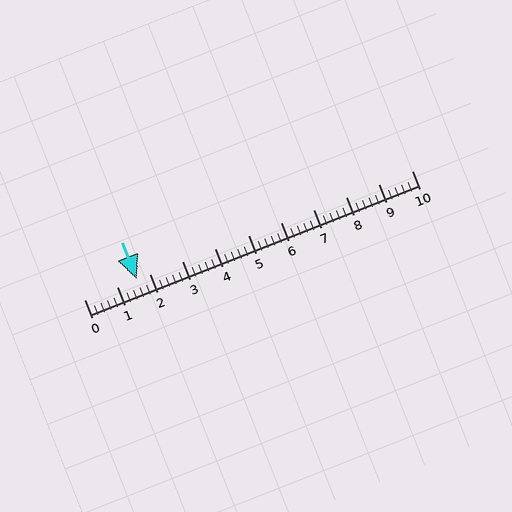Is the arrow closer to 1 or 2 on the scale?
The arrow is closer to 2.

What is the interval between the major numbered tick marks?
The major tick marks are spaced 1 units apart.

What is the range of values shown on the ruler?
The ruler shows values from 0 to 10.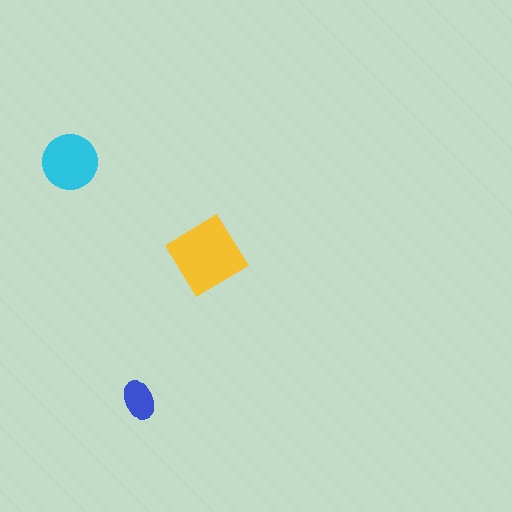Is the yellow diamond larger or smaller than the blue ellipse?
Larger.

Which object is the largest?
The yellow diamond.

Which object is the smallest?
The blue ellipse.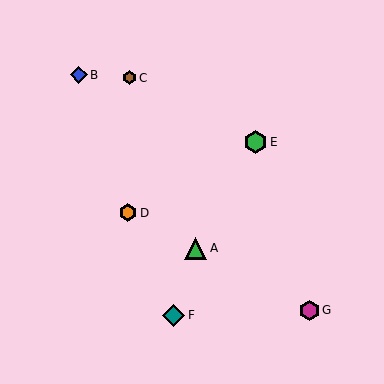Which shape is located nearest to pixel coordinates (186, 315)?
The teal diamond (labeled F) at (173, 315) is nearest to that location.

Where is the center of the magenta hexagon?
The center of the magenta hexagon is at (309, 310).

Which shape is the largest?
The green hexagon (labeled E) is the largest.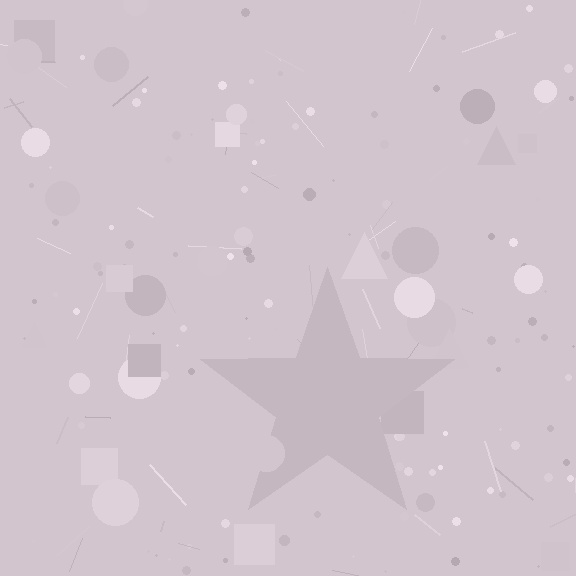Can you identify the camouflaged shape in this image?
The camouflaged shape is a star.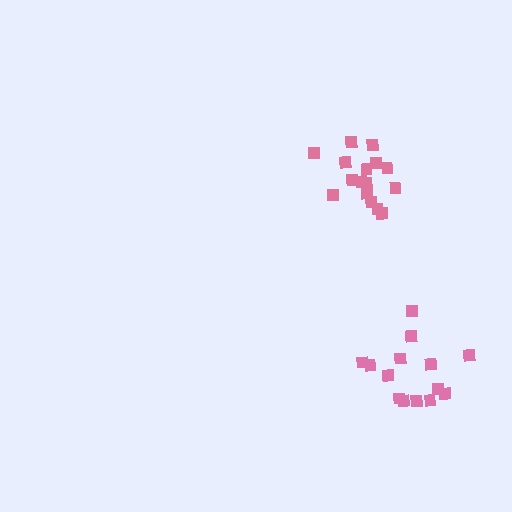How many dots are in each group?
Group 1: 14 dots, Group 2: 16 dots (30 total).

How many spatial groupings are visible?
There are 2 spatial groupings.